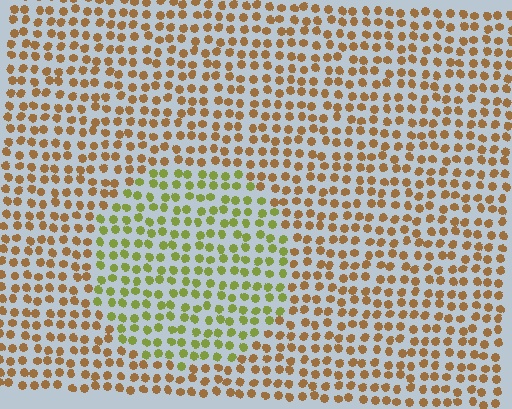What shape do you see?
I see a circle.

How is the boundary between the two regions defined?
The boundary is defined purely by a slight shift in hue (about 46 degrees). Spacing, size, and orientation are identical on both sides.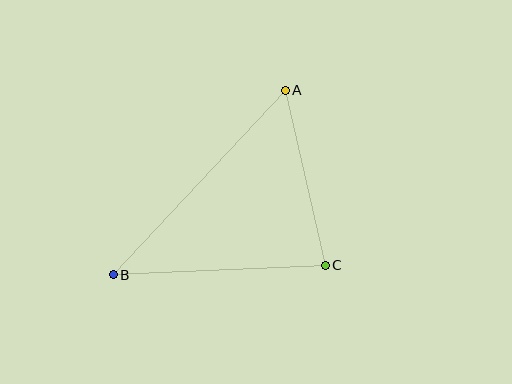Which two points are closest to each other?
Points A and C are closest to each other.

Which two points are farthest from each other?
Points A and B are farthest from each other.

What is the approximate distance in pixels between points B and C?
The distance between B and C is approximately 212 pixels.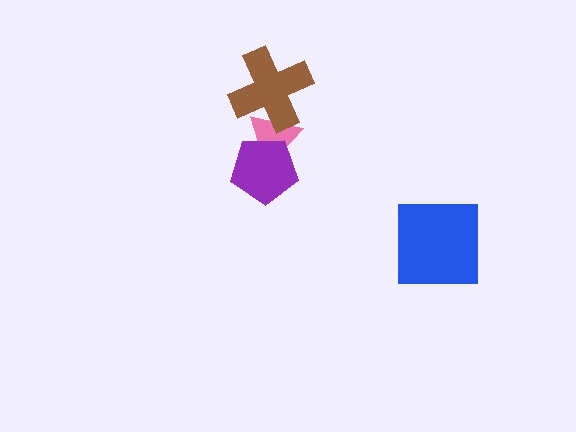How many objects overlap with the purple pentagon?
1 object overlaps with the purple pentagon.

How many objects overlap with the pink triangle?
2 objects overlap with the pink triangle.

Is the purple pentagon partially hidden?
No, no other shape covers it.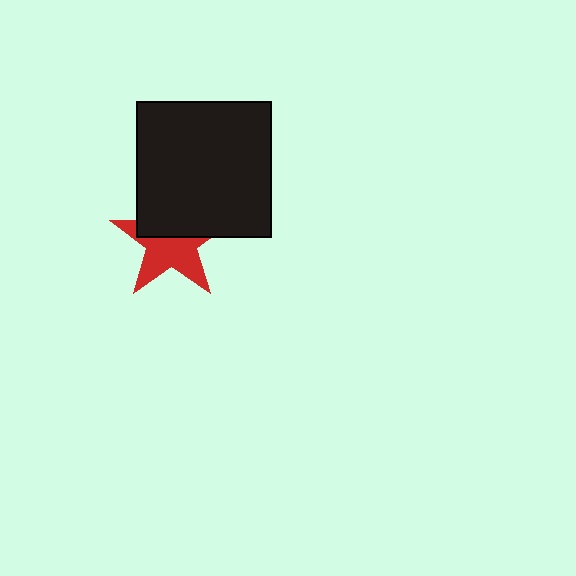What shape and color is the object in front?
The object in front is a black square.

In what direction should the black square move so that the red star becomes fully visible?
The black square should move up. That is the shortest direction to clear the overlap and leave the red star fully visible.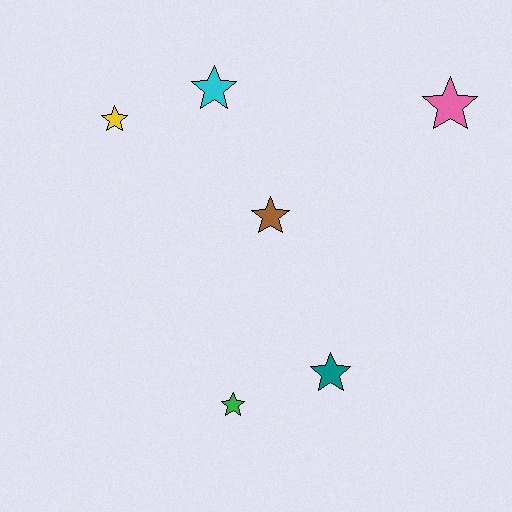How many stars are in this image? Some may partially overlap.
There are 6 stars.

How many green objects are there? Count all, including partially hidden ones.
There is 1 green object.